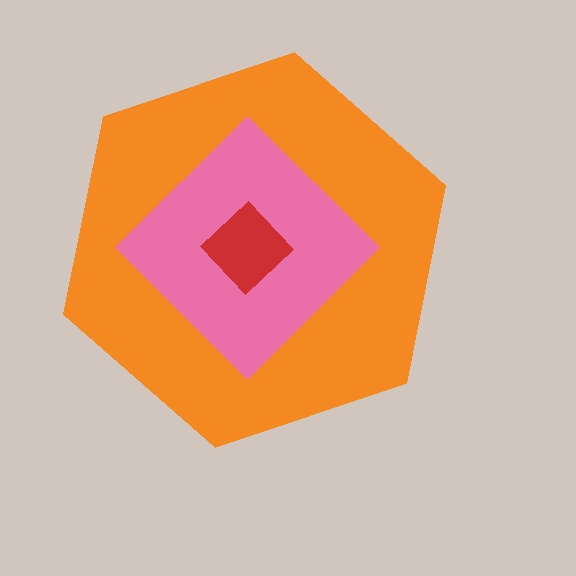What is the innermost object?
The red diamond.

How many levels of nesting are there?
3.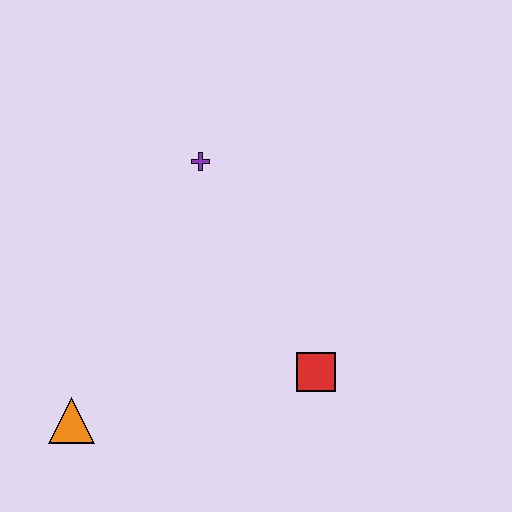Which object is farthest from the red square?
The orange triangle is farthest from the red square.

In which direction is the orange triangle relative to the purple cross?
The orange triangle is below the purple cross.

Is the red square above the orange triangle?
Yes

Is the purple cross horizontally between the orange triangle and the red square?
Yes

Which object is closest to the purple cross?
The red square is closest to the purple cross.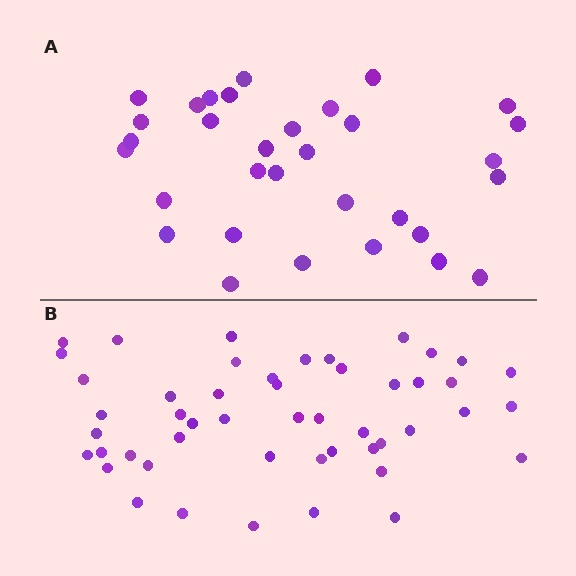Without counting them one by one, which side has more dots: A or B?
Region B (the bottom region) has more dots.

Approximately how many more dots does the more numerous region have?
Region B has approximately 15 more dots than region A.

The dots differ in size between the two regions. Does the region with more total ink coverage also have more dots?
No. Region A has more total ink coverage because its dots are larger, but region B actually contains more individual dots. Total area can be misleading — the number of items is what matters here.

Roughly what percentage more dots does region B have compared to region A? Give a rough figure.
About 55% more.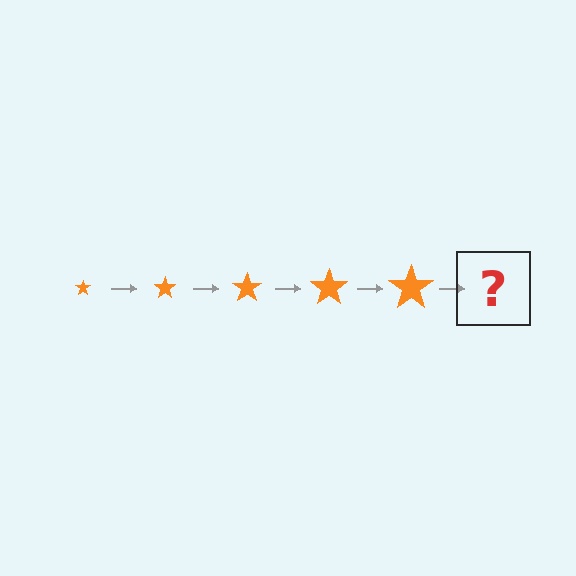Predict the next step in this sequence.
The next step is an orange star, larger than the previous one.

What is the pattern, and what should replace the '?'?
The pattern is that the star gets progressively larger each step. The '?' should be an orange star, larger than the previous one.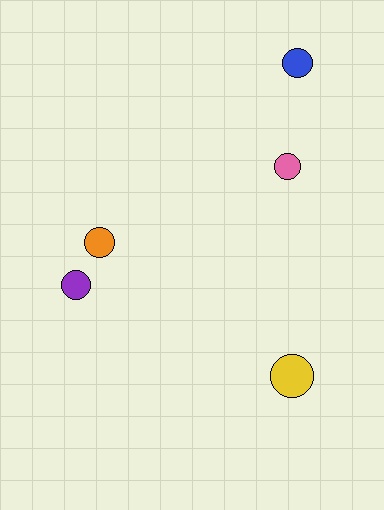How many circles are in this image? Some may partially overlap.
There are 5 circles.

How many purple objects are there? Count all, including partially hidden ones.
There is 1 purple object.